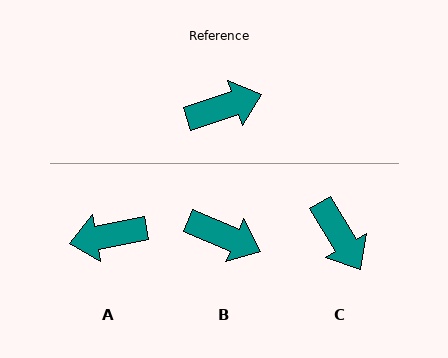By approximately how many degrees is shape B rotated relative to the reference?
Approximately 41 degrees clockwise.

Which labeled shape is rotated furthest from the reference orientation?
A, about 173 degrees away.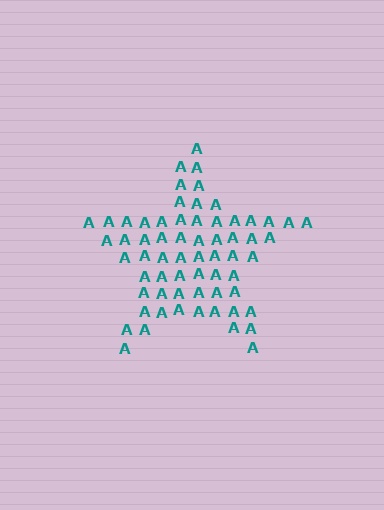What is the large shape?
The large shape is a star.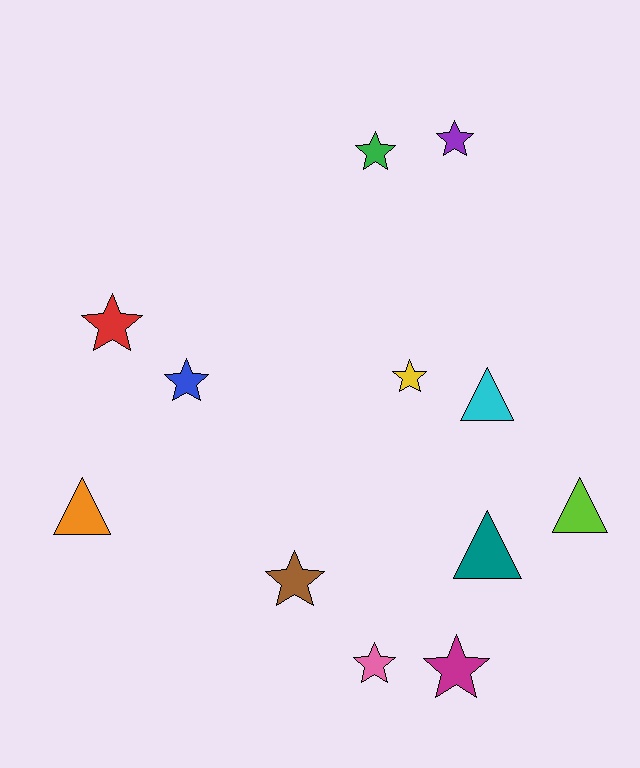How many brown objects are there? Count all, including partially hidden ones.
There is 1 brown object.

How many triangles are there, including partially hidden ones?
There are 4 triangles.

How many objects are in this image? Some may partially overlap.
There are 12 objects.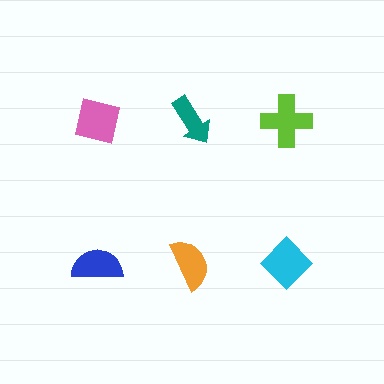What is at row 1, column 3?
A lime cross.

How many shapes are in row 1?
3 shapes.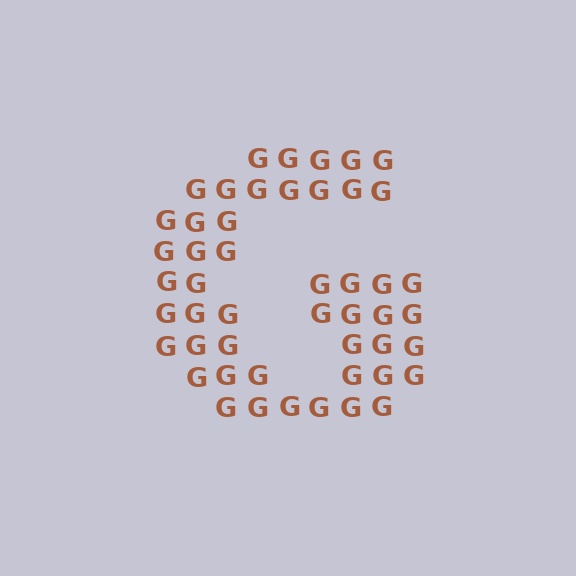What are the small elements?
The small elements are letter G's.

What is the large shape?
The large shape is the letter G.